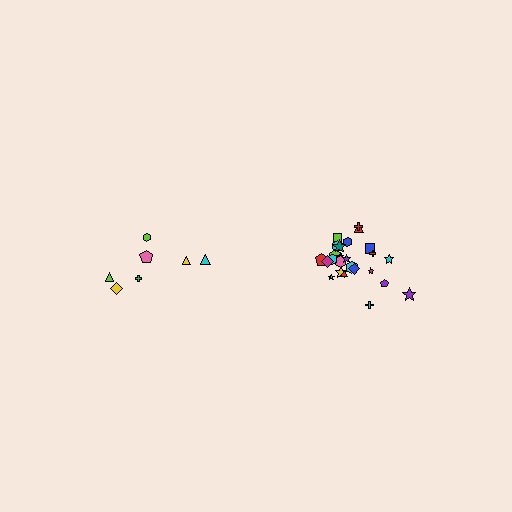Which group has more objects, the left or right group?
The right group.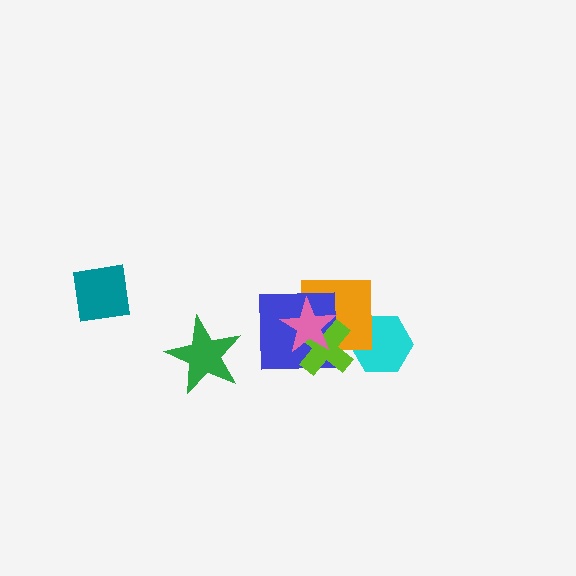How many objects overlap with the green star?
0 objects overlap with the green star.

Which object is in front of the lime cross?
The pink star is in front of the lime cross.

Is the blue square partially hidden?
Yes, it is partially covered by another shape.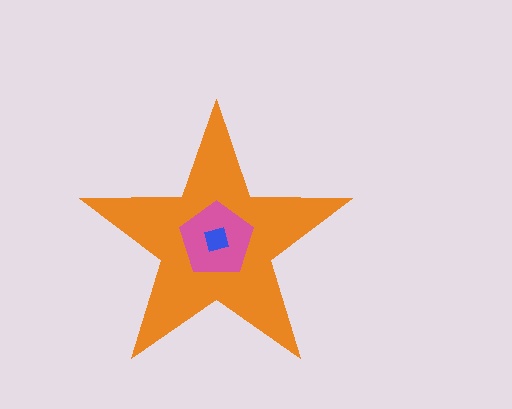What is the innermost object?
The blue square.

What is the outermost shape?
The orange star.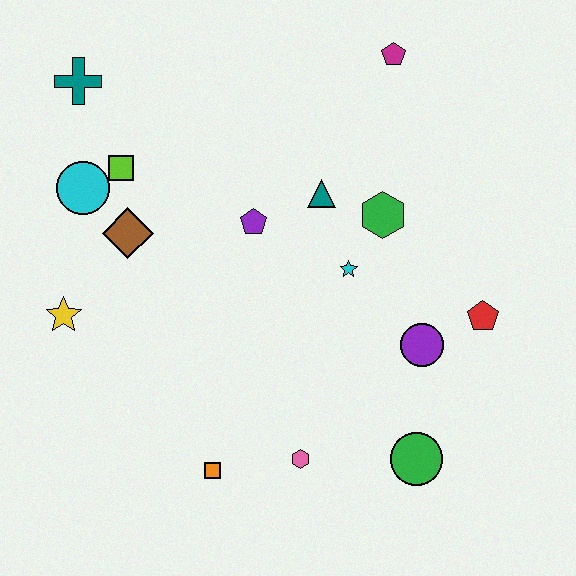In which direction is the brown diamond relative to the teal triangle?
The brown diamond is to the left of the teal triangle.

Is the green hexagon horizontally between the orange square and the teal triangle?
No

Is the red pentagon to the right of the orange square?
Yes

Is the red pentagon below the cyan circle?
Yes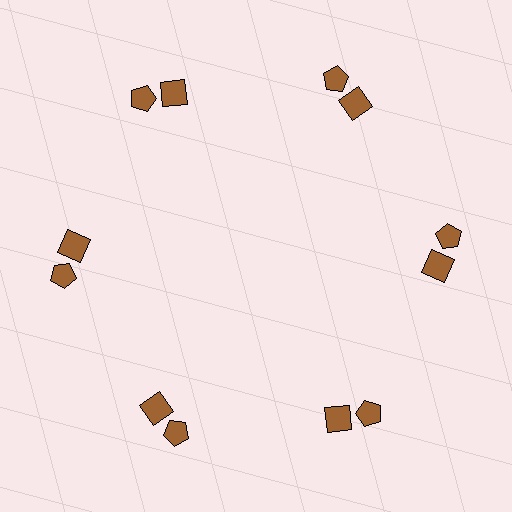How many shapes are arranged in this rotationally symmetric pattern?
There are 12 shapes, arranged in 6 groups of 2.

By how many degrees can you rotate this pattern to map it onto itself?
The pattern maps onto itself every 60 degrees of rotation.